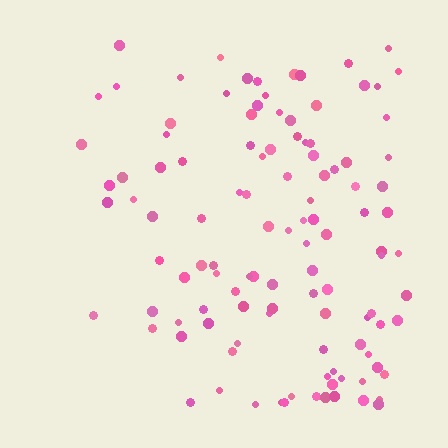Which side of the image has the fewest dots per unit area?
The left.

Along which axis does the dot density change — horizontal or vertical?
Horizontal.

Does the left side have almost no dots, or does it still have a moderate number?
Still a moderate number, just noticeably fewer than the right.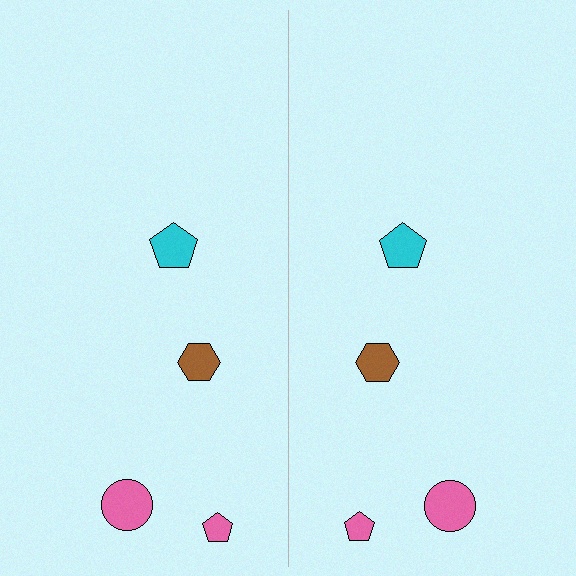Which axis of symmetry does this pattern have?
The pattern has a vertical axis of symmetry running through the center of the image.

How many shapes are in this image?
There are 8 shapes in this image.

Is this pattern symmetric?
Yes, this pattern has bilateral (reflection) symmetry.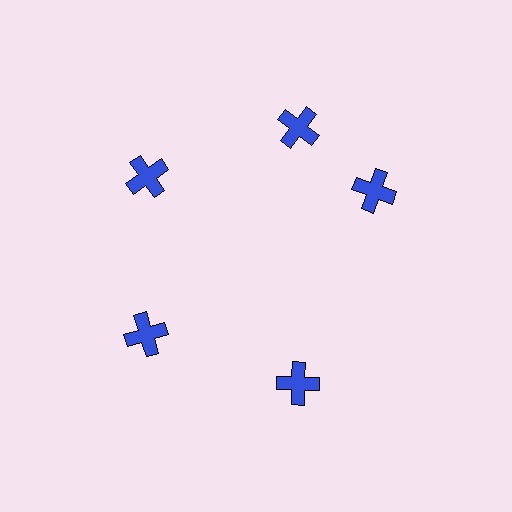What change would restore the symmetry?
The symmetry would be restored by rotating it back into even spacing with its neighbors so that all 5 crosses sit at equal angles and equal distance from the center.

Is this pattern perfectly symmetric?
No. The 5 blue crosses are arranged in a ring, but one element near the 3 o'clock position is rotated out of alignment along the ring, breaking the 5-fold rotational symmetry.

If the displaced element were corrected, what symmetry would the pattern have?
It would have 5-fold rotational symmetry — the pattern would map onto itself every 72 degrees.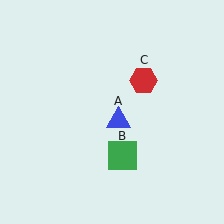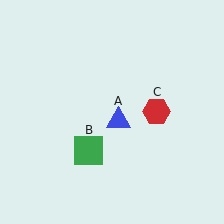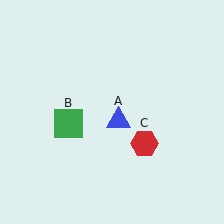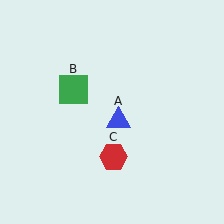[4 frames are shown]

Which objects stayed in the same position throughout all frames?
Blue triangle (object A) remained stationary.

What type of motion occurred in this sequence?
The green square (object B), red hexagon (object C) rotated clockwise around the center of the scene.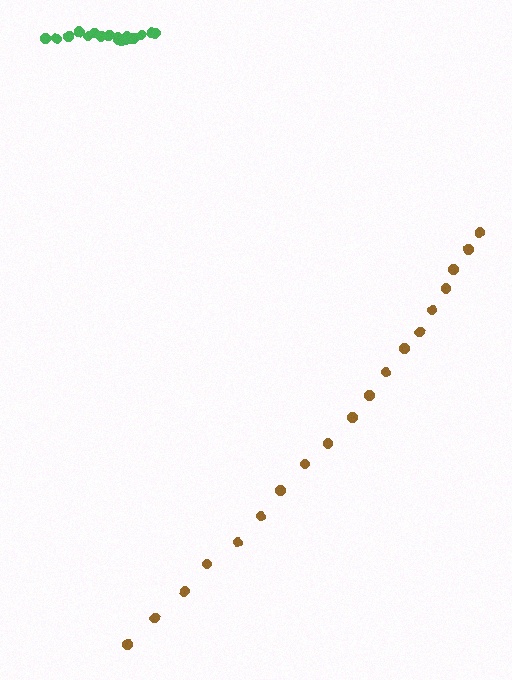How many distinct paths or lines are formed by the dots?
There are 2 distinct paths.